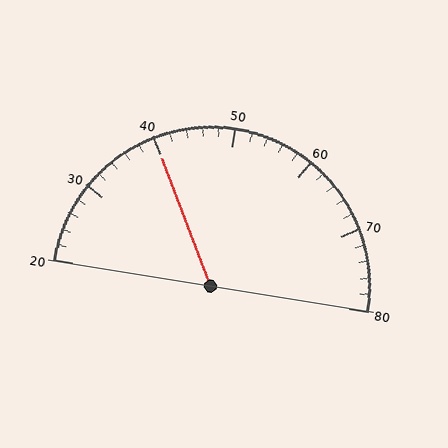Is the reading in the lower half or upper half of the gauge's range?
The reading is in the lower half of the range (20 to 80).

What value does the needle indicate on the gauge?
The needle indicates approximately 40.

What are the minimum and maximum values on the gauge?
The gauge ranges from 20 to 80.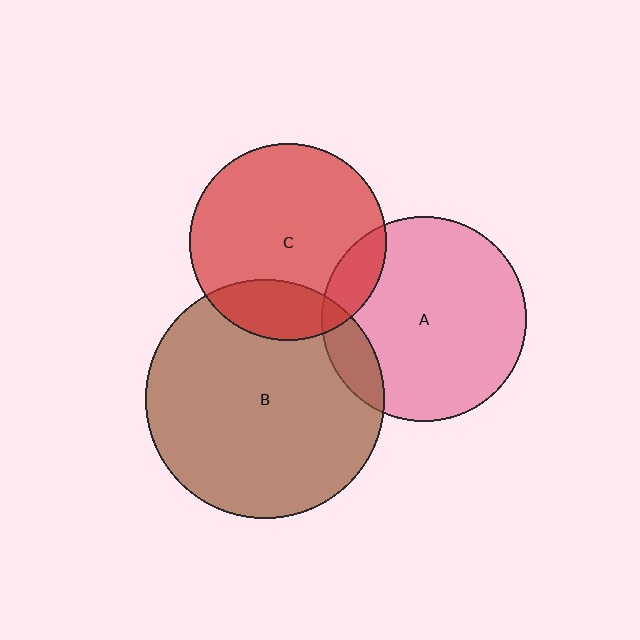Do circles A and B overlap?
Yes.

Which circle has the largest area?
Circle B (brown).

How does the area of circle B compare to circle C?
Approximately 1.5 times.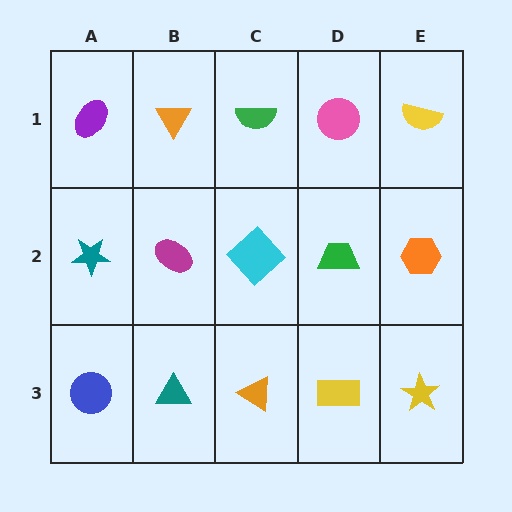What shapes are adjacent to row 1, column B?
A magenta ellipse (row 2, column B), a purple ellipse (row 1, column A), a green semicircle (row 1, column C).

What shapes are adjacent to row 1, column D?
A green trapezoid (row 2, column D), a green semicircle (row 1, column C), a yellow semicircle (row 1, column E).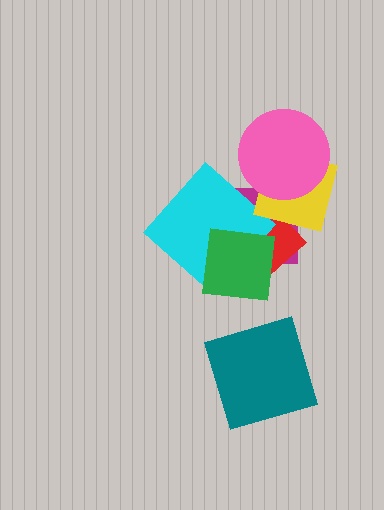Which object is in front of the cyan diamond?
The green square is in front of the cyan diamond.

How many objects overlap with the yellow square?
3 objects overlap with the yellow square.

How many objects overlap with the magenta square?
4 objects overlap with the magenta square.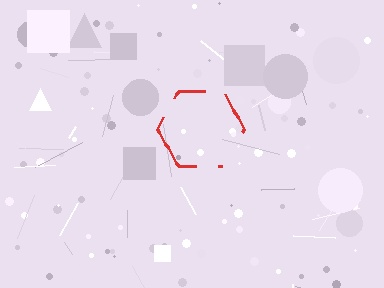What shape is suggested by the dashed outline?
The dashed outline suggests a hexagon.